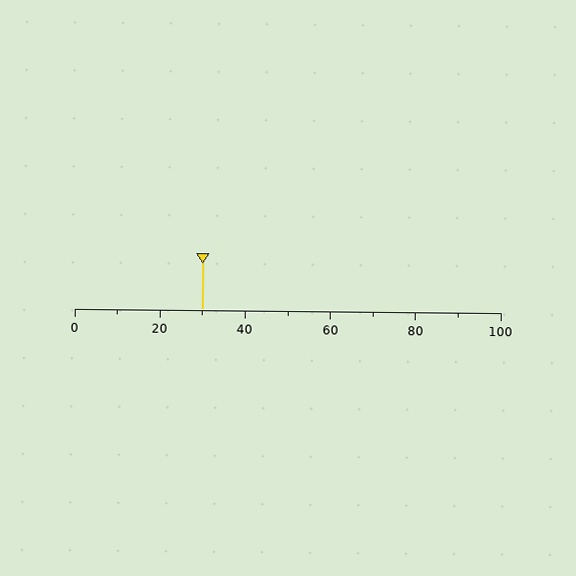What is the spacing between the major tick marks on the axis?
The major ticks are spaced 20 apart.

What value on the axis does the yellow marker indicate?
The marker indicates approximately 30.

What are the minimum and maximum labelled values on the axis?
The axis runs from 0 to 100.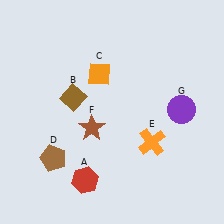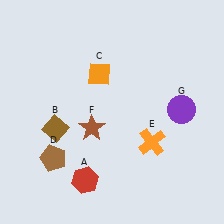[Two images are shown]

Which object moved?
The brown diamond (B) moved down.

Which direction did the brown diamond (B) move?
The brown diamond (B) moved down.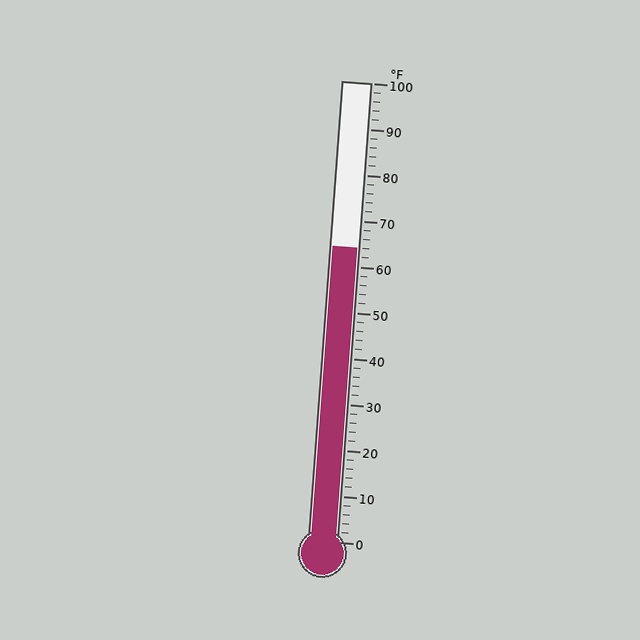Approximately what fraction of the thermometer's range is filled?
The thermometer is filled to approximately 65% of its range.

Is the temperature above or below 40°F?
The temperature is above 40°F.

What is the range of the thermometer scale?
The thermometer scale ranges from 0°F to 100°F.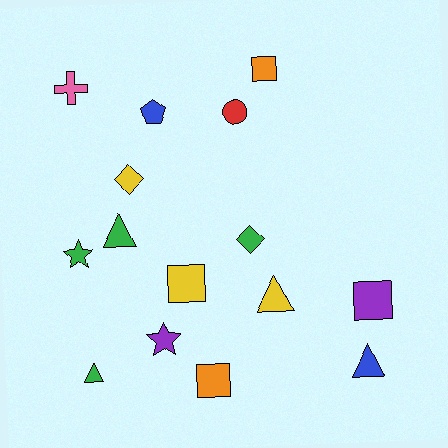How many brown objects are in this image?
There are no brown objects.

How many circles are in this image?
There is 1 circle.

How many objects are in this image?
There are 15 objects.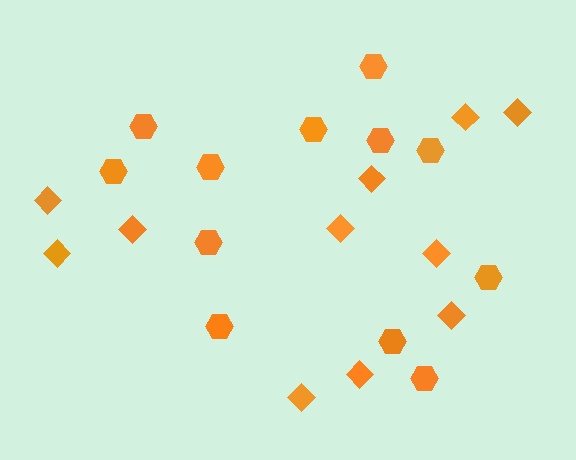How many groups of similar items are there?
There are 2 groups: one group of diamonds (11) and one group of hexagons (12).